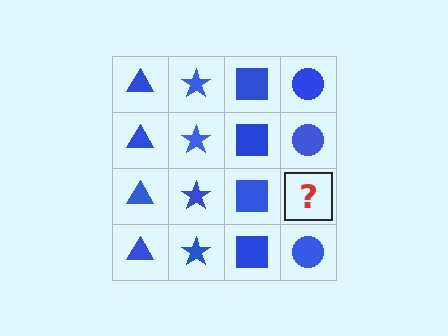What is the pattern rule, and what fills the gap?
The rule is that each column has a consistent shape. The gap should be filled with a blue circle.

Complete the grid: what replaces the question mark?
The question mark should be replaced with a blue circle.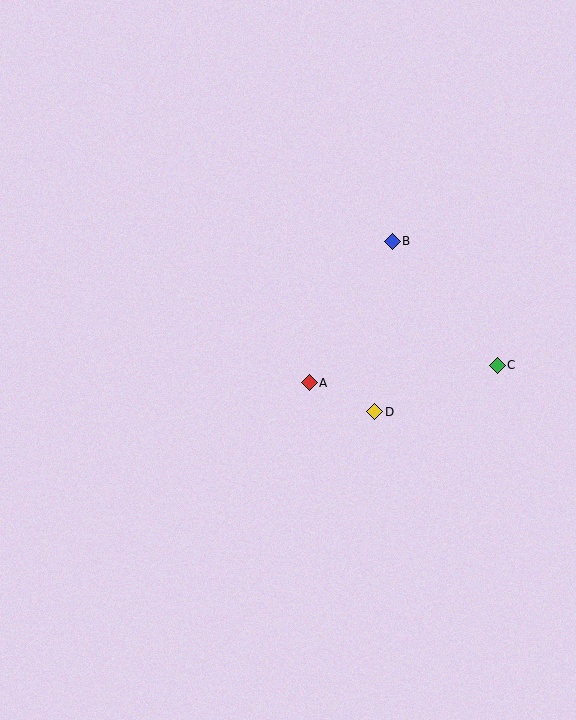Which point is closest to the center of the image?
Point A at (309, 383) is closest to the center.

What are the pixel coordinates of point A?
Point A is at (309, 383).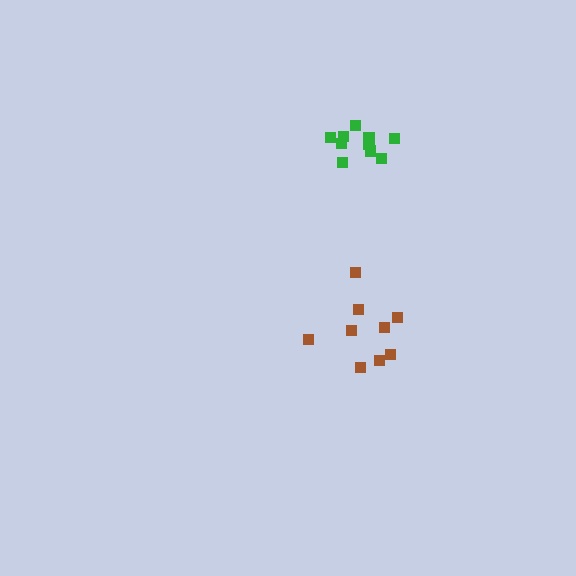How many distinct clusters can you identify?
There are 2 distinct clusters.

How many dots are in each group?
Group 1: 10 dots, Group 2: 9 dots (19 total).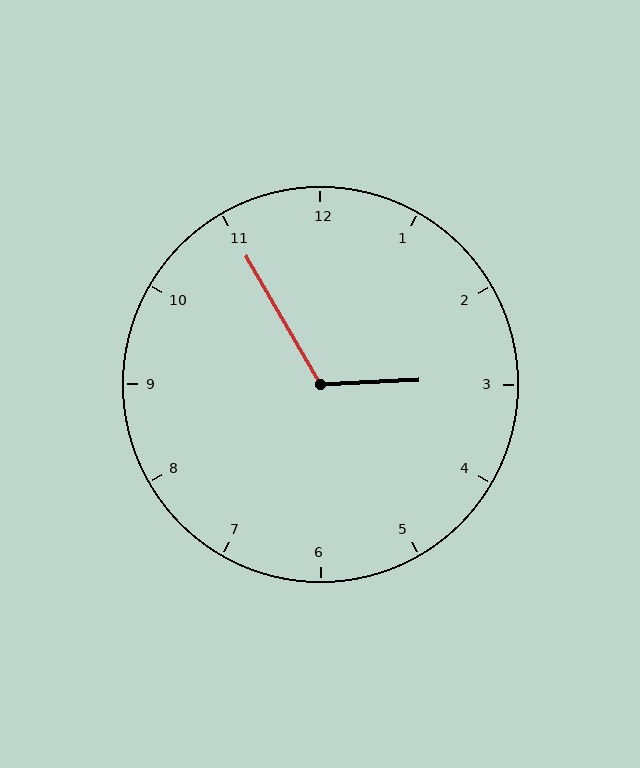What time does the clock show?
2:55.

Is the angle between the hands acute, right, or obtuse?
It is obtuse.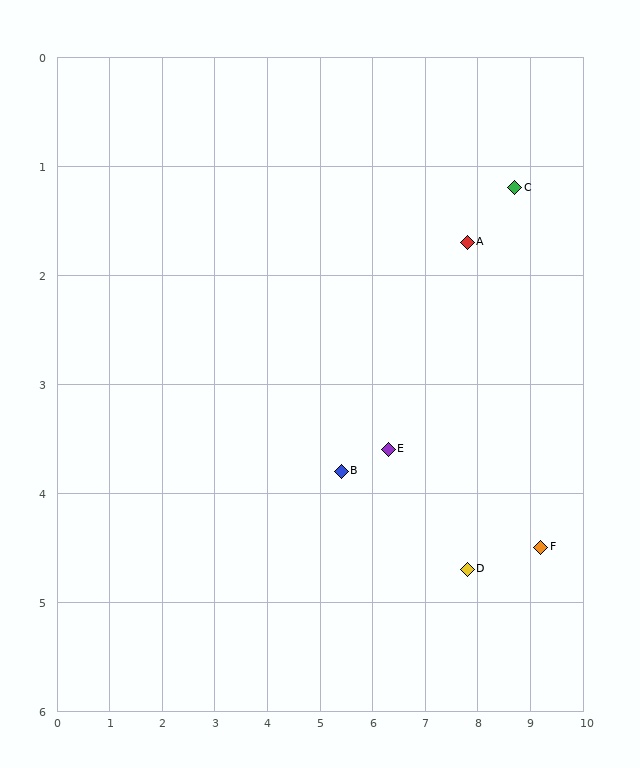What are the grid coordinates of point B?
Point B is at approximately (5.4, 3.8).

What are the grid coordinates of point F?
Point F is at approximately (9.2, 4.5).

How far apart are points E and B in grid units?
Points E and B are about 0.9 grid units apart.